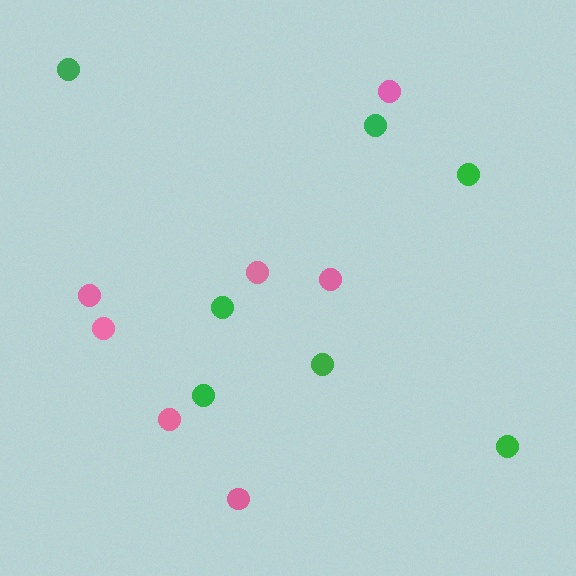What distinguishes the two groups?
There are 2 groups: one group of pink circles (7) and one group of green circles (7).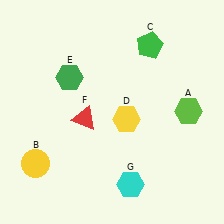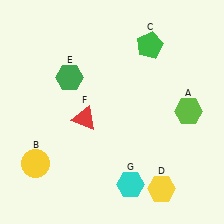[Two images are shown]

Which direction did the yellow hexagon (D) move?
The yellow hexagon (D) moved down.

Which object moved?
The yellow hexagon (D) moved down.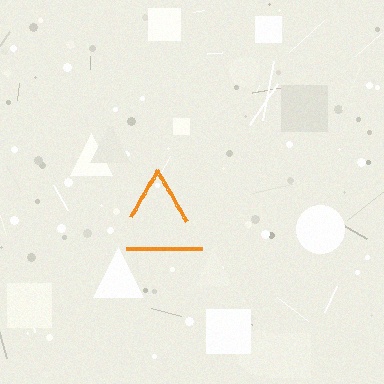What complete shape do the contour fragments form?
The contour fragments form a triangle.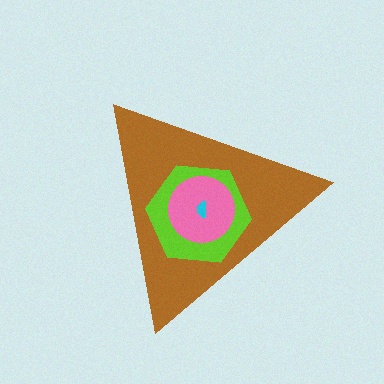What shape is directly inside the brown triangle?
The lime hexagon.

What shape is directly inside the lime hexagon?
The pink circle.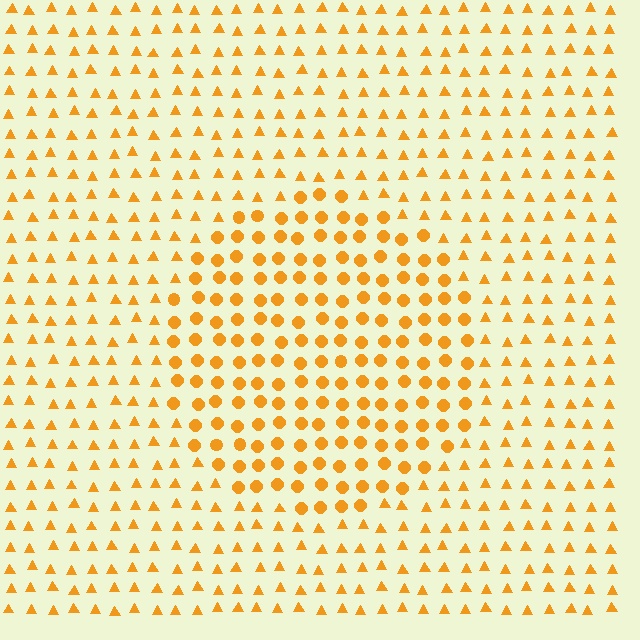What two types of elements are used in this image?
The image uses circles inside the circle region and triangles outside it.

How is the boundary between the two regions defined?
The boundary is defined by a change in element shape: circles inside vs. triangles outside. All elements share the same color and spacing.